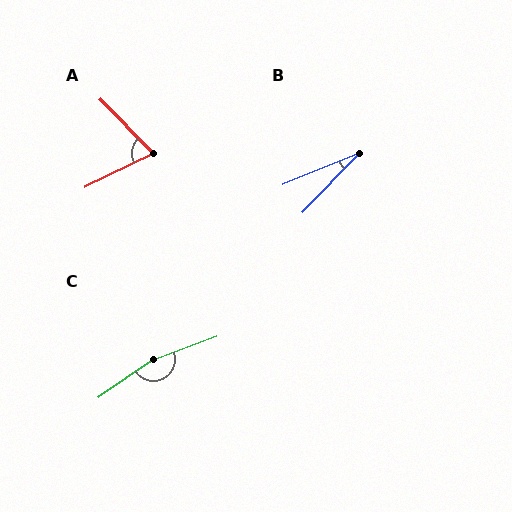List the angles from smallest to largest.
B (24°), A (72°), C (166°).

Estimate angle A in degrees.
Approximately 72 degrees.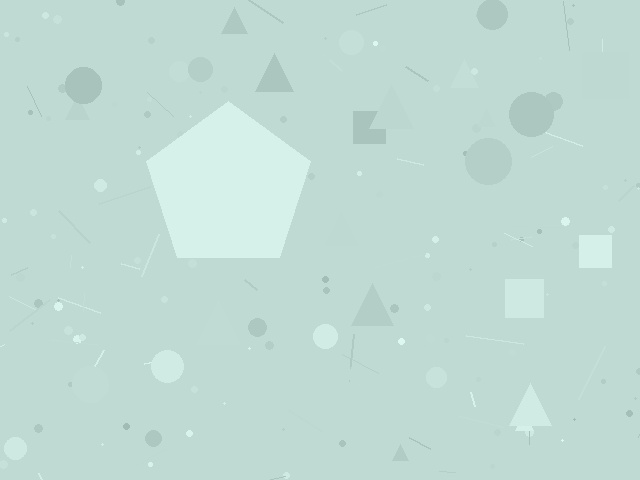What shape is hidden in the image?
A pentagon is hidden in the image.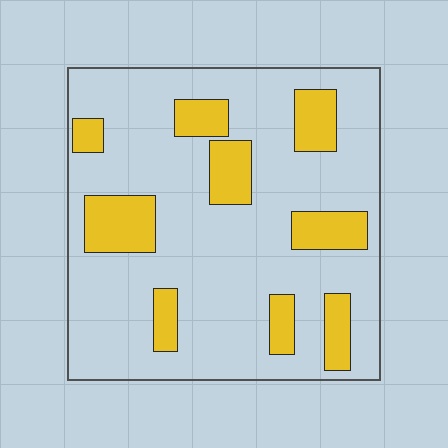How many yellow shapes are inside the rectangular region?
9.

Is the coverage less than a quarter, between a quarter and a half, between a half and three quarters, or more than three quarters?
Less than a quarter.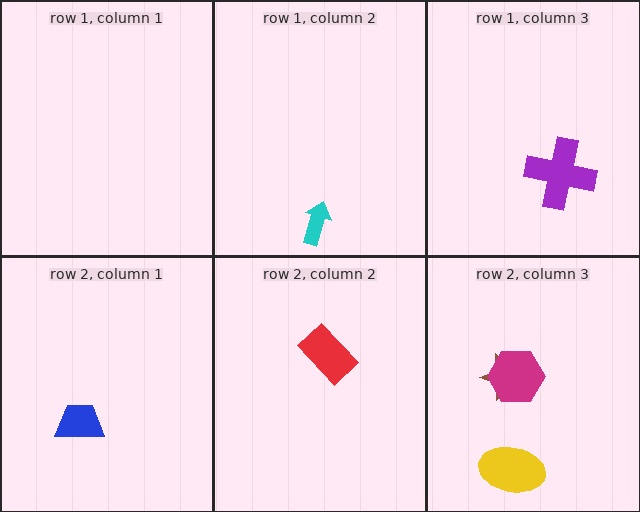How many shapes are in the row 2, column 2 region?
1.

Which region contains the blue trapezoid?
The row 2, column 1 region.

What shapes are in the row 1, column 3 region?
The purple cross.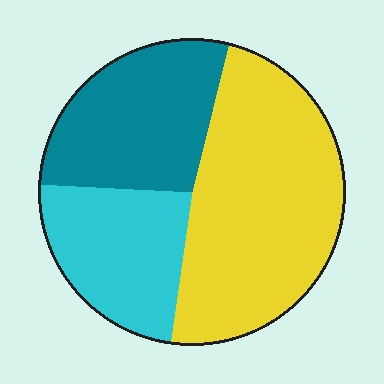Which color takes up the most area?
Yellow, at roughly 50%.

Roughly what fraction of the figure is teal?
Teal covers 28% of the figure.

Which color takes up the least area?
Cyan, at roughly 25%.